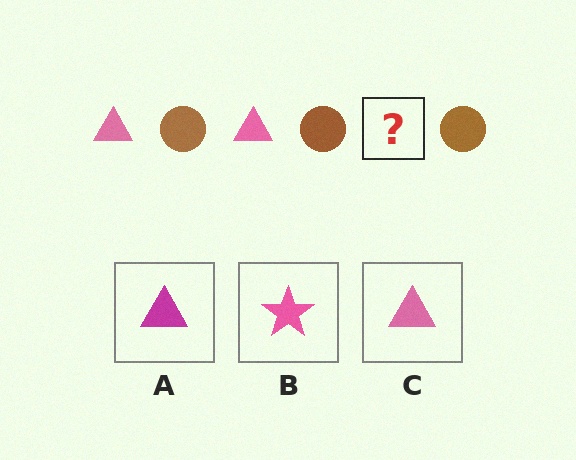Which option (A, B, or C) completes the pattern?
C.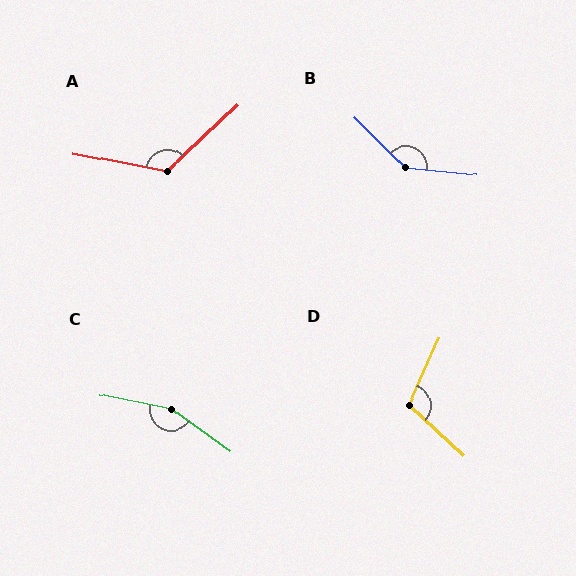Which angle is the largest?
C, at approximately 155 degrees.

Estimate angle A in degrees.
Approximately 126 degrees.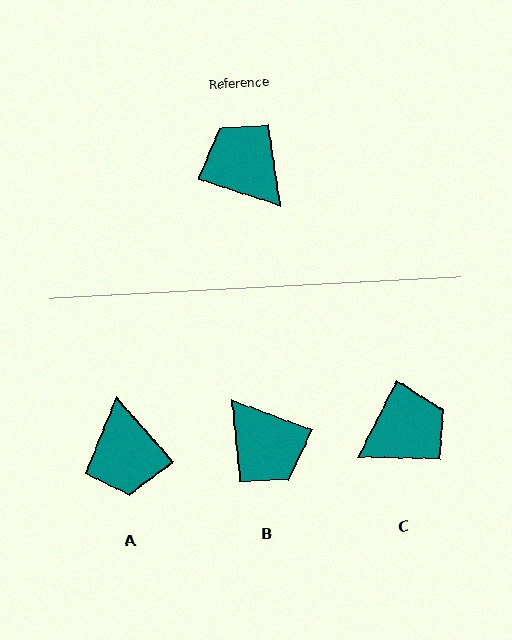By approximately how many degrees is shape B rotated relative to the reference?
Approximately 178 degrees counter-clockwise.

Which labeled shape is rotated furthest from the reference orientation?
B, about 178 degrees away.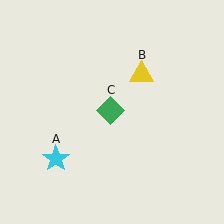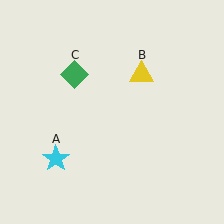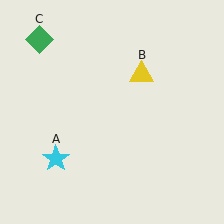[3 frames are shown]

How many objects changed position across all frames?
1 object changed position: green diamond (object C).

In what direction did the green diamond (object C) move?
The green diamond (object C) moved up and to the left.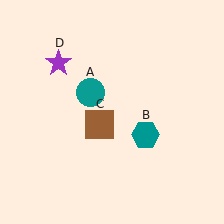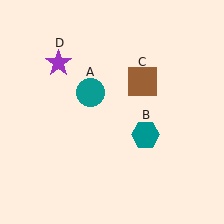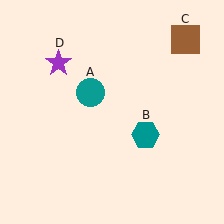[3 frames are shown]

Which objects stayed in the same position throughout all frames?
Teal circle (object A) and teal hexagon (object B) and purple star (object D) remained stationary.